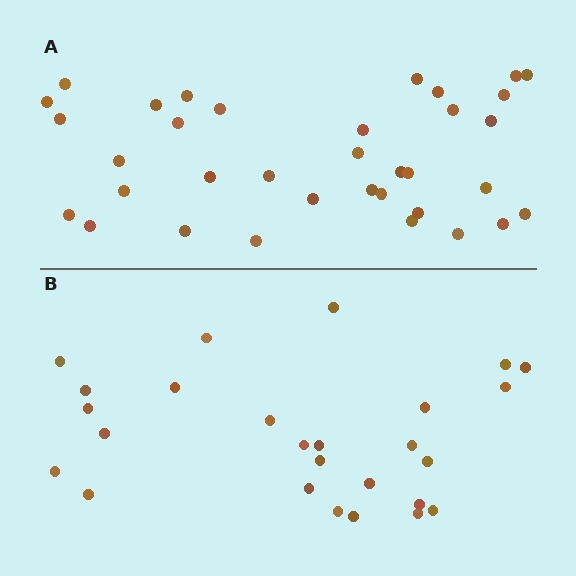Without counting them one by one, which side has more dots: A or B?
Region A (the top region) has more dots.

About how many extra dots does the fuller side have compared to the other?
Region A has roughly 8 or so more dots than region B.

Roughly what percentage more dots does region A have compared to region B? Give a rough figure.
About 35% more.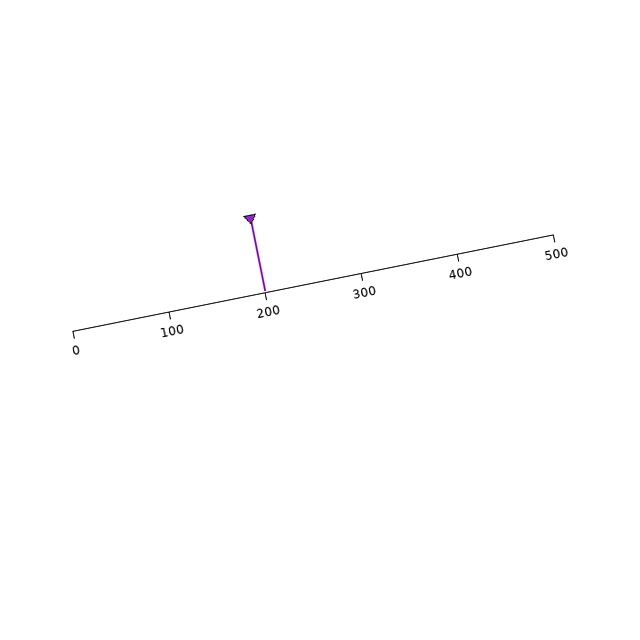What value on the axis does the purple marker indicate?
The marker indicates approximately 200.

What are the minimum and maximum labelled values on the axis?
The axis runs from 0 to 500.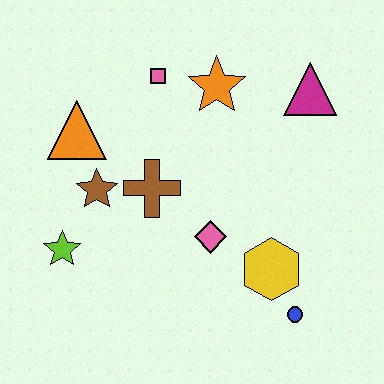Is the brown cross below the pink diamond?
No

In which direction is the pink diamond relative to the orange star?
The pink diamond is below the orange star.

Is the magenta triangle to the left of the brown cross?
No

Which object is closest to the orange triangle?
The brown star is closest to the orange triangle.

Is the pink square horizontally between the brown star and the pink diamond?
Yes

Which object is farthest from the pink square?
The blue circle is farthest from the pink square.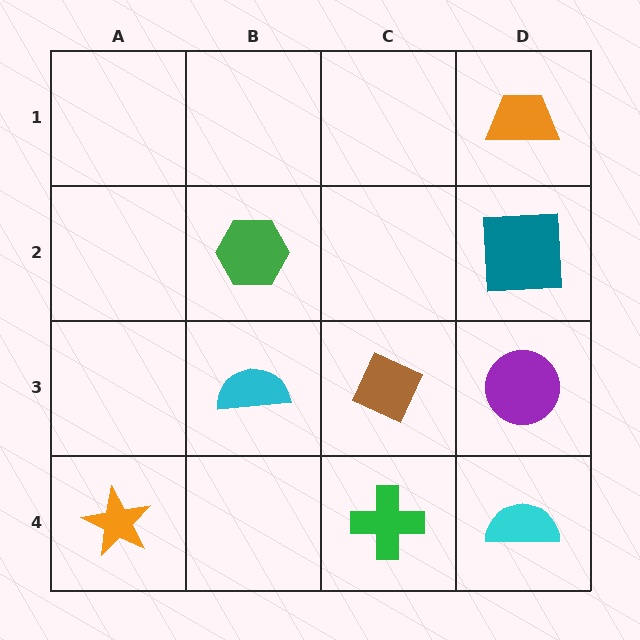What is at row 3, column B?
A cyan semicircle.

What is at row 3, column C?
A brown diamond.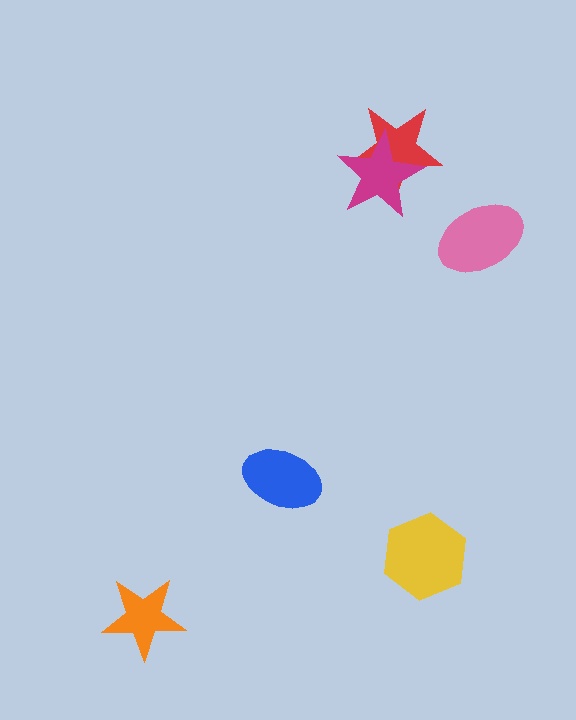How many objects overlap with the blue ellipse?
0 objects overlap with the blue ellipse.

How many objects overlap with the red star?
1 object overlaps with the red star.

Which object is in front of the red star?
The magenta star is in front of the red star.